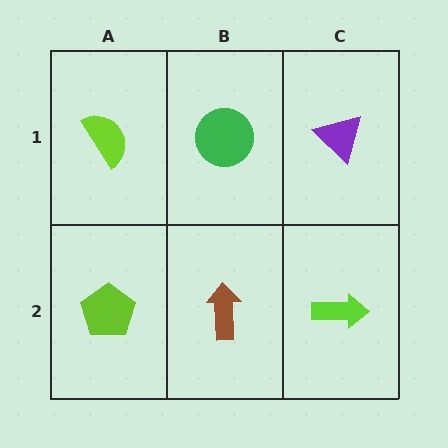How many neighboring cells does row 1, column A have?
2.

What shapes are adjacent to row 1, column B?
A brown arrow (row 2, column B), a lime semicircle (row 1, column A), a purple triangle (row 1, column C).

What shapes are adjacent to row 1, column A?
A lime pentagon (row 2, column A), a green circle (row 1, column B).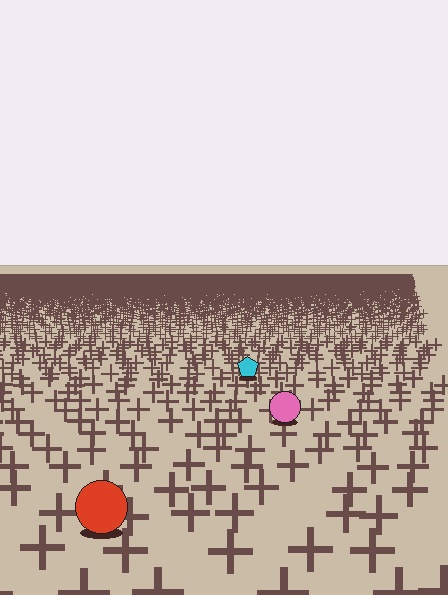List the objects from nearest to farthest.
From nearest to farthest: the red circle, the pink circle, the cyan pentagon.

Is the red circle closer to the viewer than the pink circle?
Yes. The red circle is closer — you can tell from the texture gradient: the ground texture is coarser near it.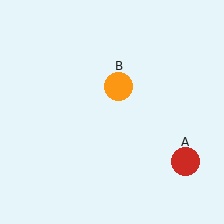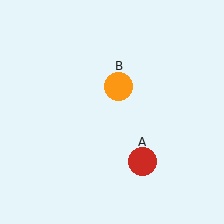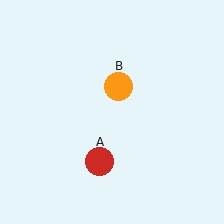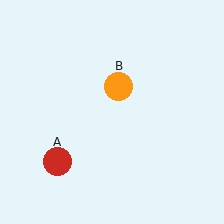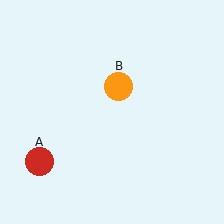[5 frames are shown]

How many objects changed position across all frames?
1 object changed position: red circle (object A).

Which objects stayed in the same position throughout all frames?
Orange circle (object B) remained stationary.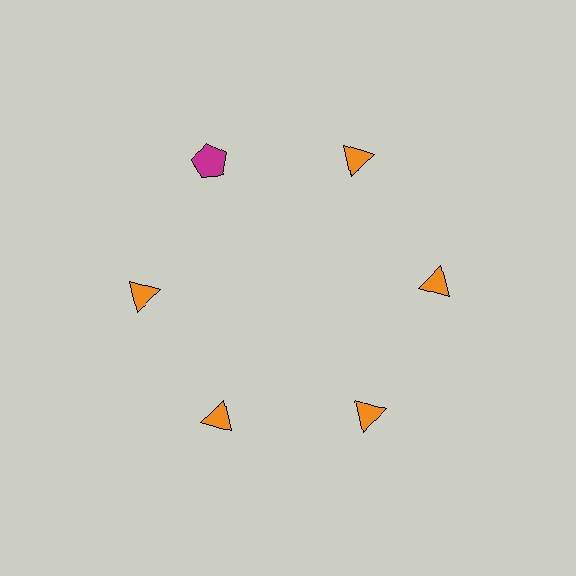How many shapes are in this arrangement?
There are 6 shapes arranged in a ring pattern.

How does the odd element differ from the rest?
It differs in both color (magenta instead of orange) and shape (pentagon instead of triangle).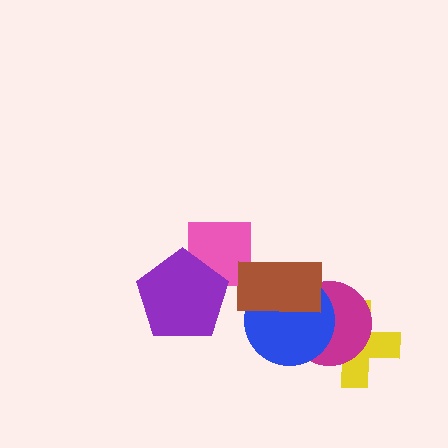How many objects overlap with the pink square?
1 object overlaps with the pink square.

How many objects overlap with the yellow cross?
2 objects overlap with the yellow cross.